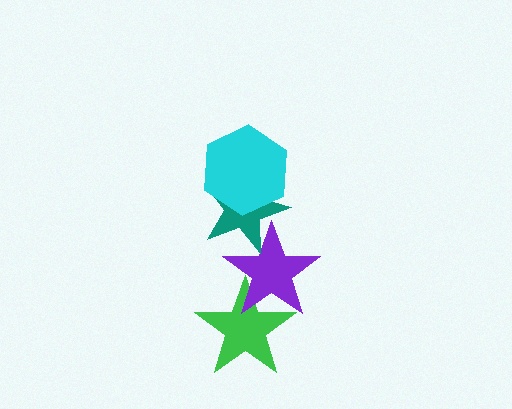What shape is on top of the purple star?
The teal star is on top of the purple star.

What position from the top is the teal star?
The teal star is 2nd from the top.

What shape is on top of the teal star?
The cyan hexagon is on top of the teal star.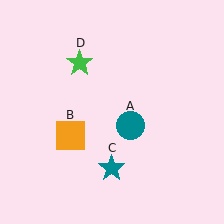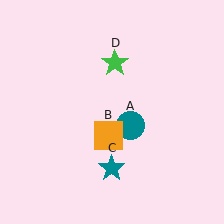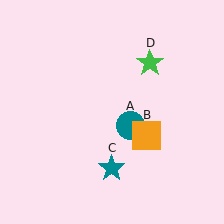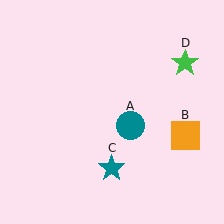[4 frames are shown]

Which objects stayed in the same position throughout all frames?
Teal circle (object A) and teal star (object C) remained stationary.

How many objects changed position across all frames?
2 objects changed position: orange square (object B), green star (object D).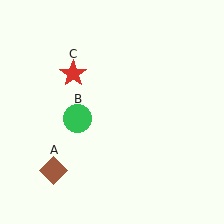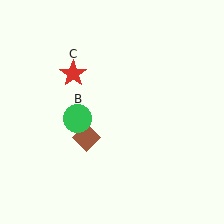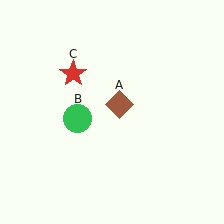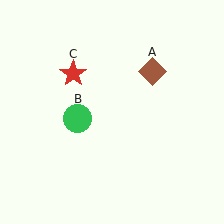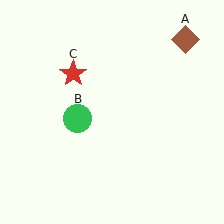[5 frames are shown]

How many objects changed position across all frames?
1 object changed position: brown diamond (object A).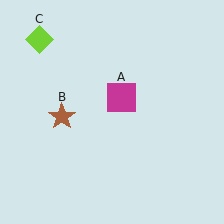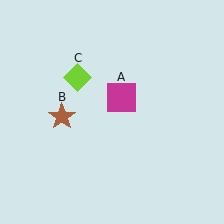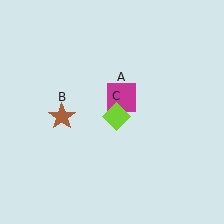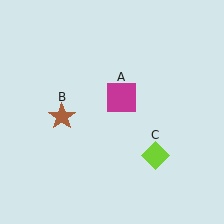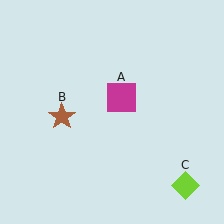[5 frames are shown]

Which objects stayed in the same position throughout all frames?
Magenta square (object A) and brown star (object B) remained stationary.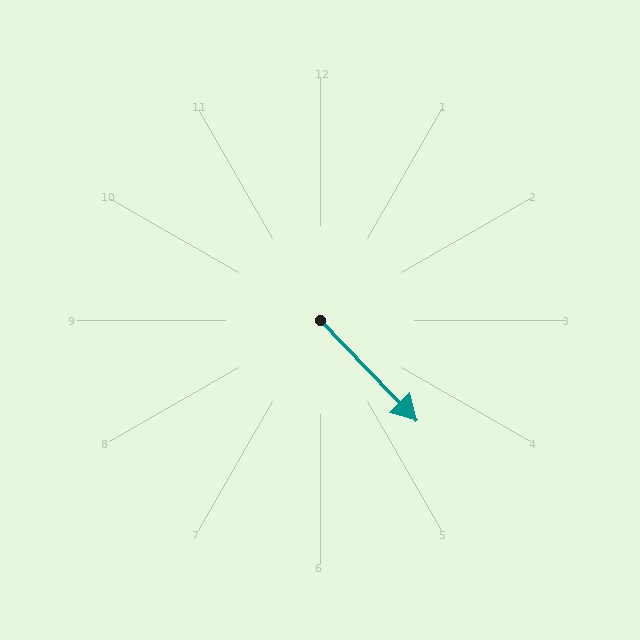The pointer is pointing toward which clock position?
Roughly 5 o'clock.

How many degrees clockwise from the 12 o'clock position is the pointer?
Approximately 136 degrees.